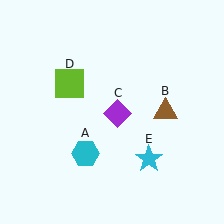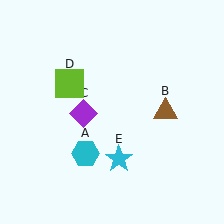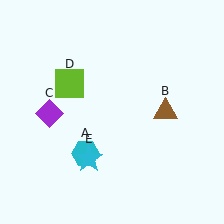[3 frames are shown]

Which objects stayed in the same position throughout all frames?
Cyan hexagon (object A) and brown triangle (object B) and lime square (object D) remained stationary.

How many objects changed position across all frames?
2 objects changed position: purple diamond (object C), cyan star (object E).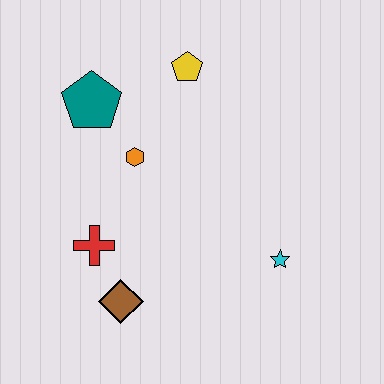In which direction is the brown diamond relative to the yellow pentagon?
The brown diamond is below the yellow pentagon.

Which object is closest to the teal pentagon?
The orange hexagon is closest to the teal pentagon.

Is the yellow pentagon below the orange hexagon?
No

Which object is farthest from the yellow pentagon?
The brown diamond is farthest from the yellow pentagon.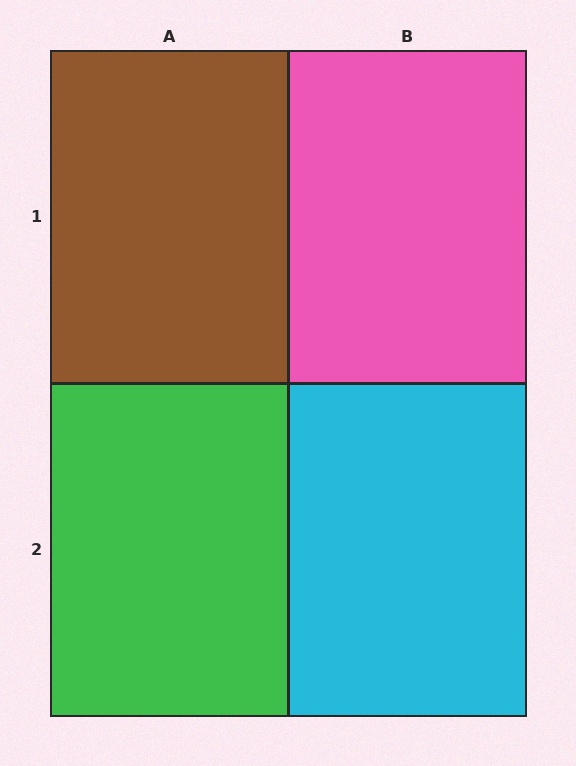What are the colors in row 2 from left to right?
Green, cyan.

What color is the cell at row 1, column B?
Pink.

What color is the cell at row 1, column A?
Brown.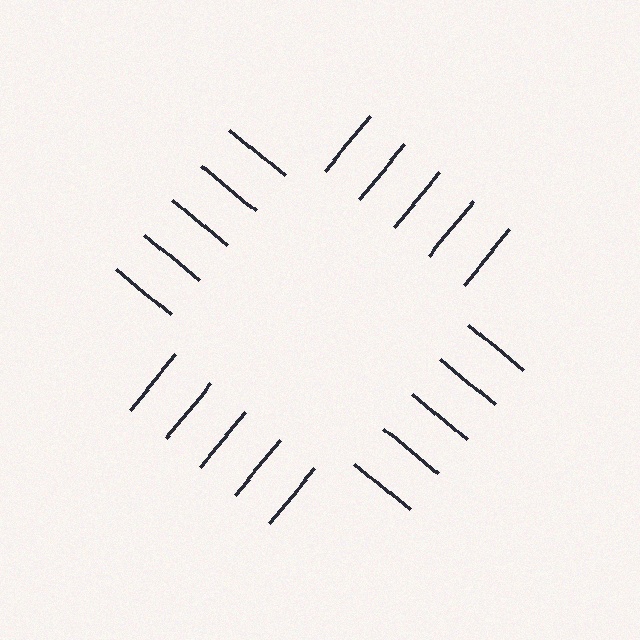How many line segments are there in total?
20 — 5 along each of the 4 edges.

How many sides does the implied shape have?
4 sides — the line-ends trace a square.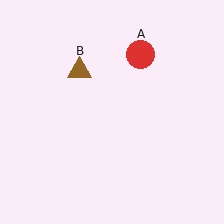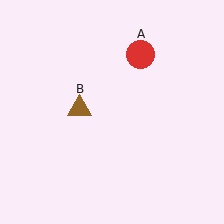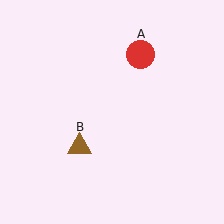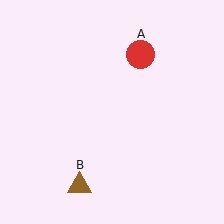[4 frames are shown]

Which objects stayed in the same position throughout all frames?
Red circle (object A) remained stationary.